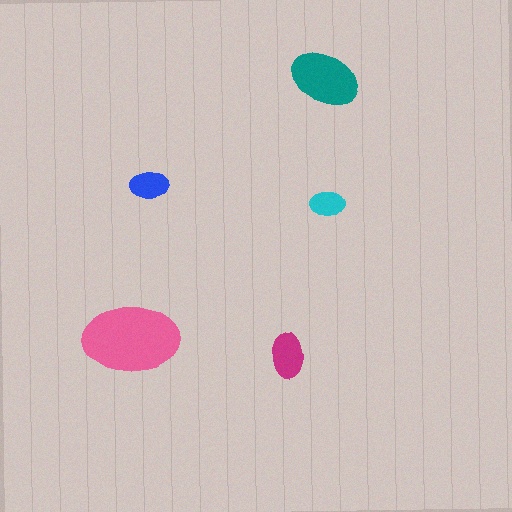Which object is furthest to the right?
The cyan ellipse is rightmost.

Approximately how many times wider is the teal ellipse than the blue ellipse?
About 2 times wider.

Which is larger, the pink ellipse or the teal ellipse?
The pink one.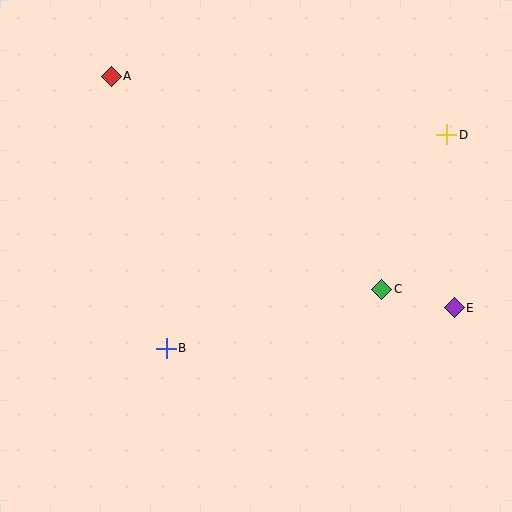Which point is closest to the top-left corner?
Point A is closest to the top-left corner.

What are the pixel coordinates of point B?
Point B is at (166, 348).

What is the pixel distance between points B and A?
The distance between B and A is 278 pixels.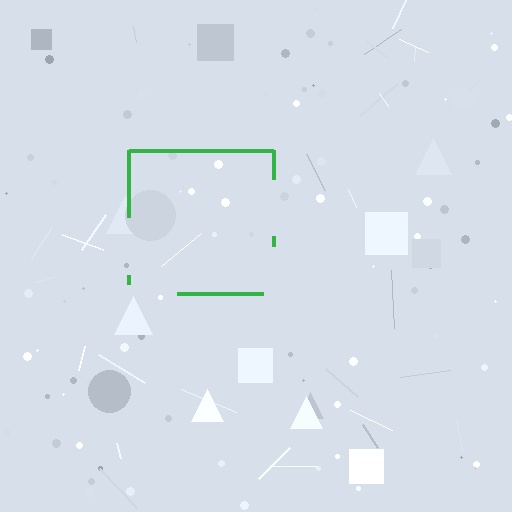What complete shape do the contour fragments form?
The contour fragments form a square.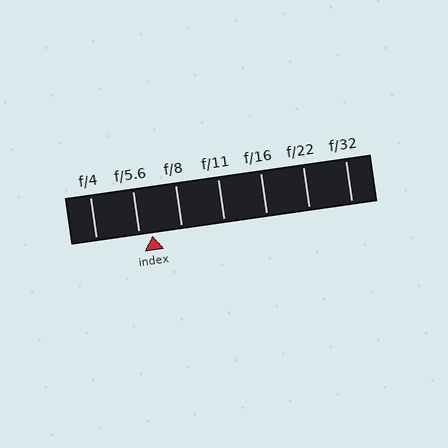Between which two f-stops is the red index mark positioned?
The index mark is between f/5.6 and f/8.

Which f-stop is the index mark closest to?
The index mark is closest to f/5.6.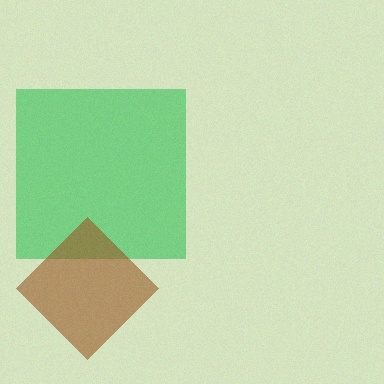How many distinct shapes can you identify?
There are 2 distinct shapes: a green square, a brown diamond.